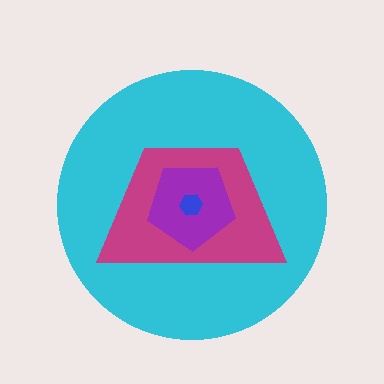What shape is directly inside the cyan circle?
The magenta trapezoid.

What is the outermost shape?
The cyan circle.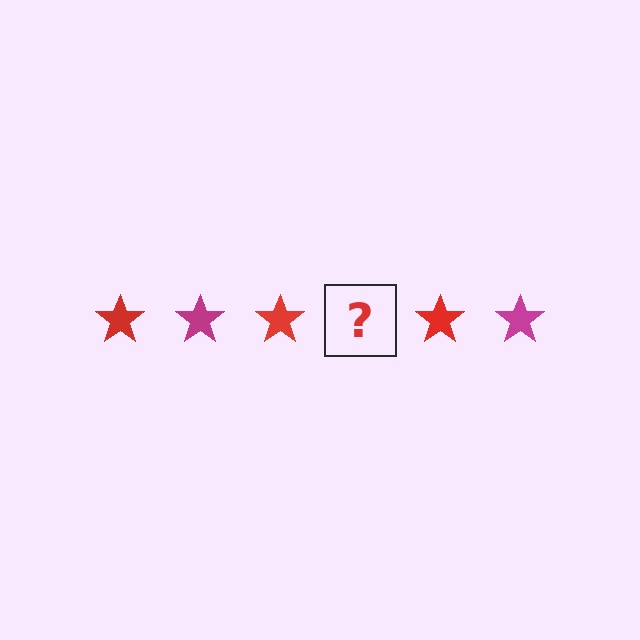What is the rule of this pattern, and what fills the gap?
The rule is that the pattern cycles through red, magenta stars. The gap should be filled with a magenta star.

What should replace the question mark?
The question mark should be replaced with a magenta star.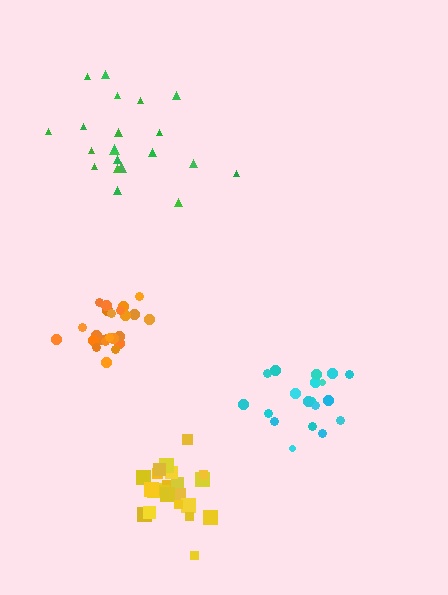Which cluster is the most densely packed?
Orange.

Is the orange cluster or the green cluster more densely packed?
Orange.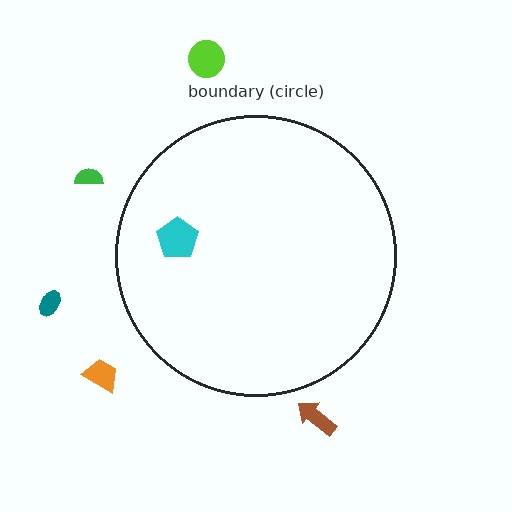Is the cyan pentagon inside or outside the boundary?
Inside.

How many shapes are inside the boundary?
1 inside, 5 outside.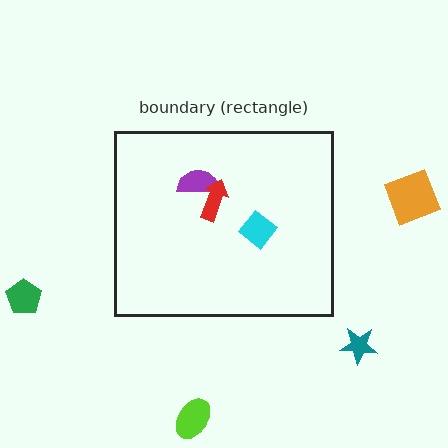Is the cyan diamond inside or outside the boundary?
Inside.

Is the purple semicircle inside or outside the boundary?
Inside.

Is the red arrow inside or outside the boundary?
Inside.